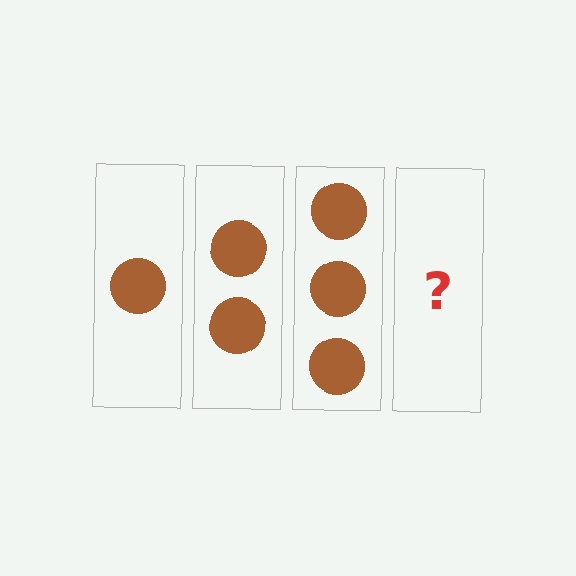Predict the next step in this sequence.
The next step is 4 circles.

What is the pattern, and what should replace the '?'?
The pattern is that each step adds one more circle. The '?' should be 4 circles.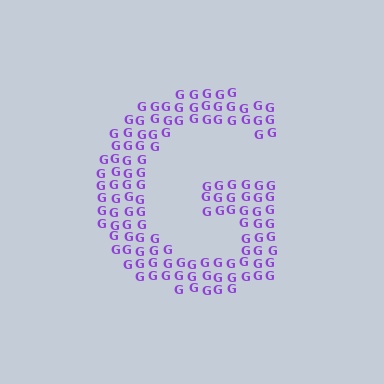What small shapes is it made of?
It is made of small letter G's.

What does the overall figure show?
The overall figure shows the letter G.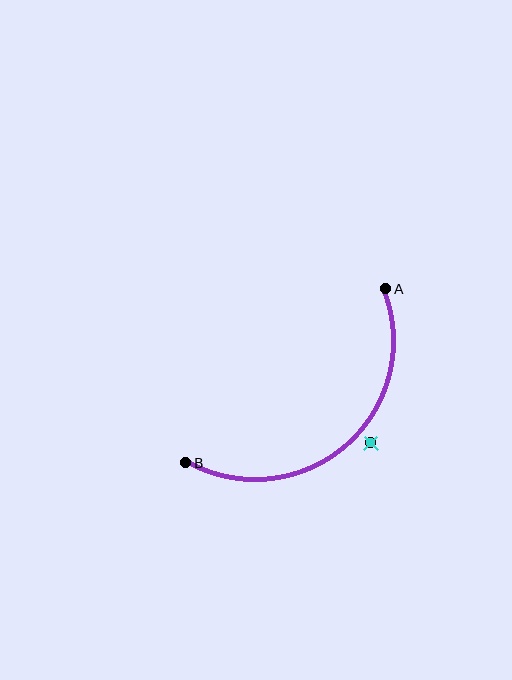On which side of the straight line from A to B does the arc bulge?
The arc bulges below and to the right of the straight line connecting A and B.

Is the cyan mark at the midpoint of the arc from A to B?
No — the cyan mark does not lie on the arc at all. It sits slightly outside the curve.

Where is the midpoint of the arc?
The arc midpoint is the point on the curve farthest from the straight line joining A and B. It sits below and to the right of that line.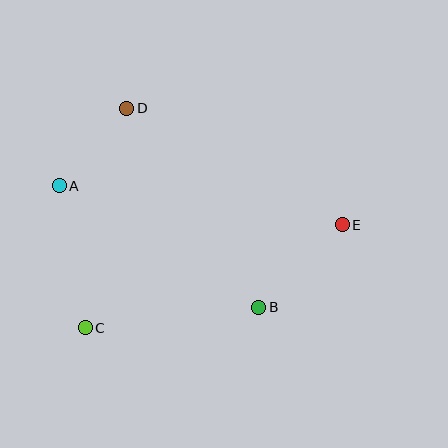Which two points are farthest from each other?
Points A and E are farthest from each other.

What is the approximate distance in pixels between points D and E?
The distance between D and E is approximately 245 pixels.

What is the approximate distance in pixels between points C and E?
The distance between C and E is approximately 277 pixels.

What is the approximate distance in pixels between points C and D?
The distance between C and D is approximately 223 pixels.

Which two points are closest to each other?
Points A and D are closest to each other.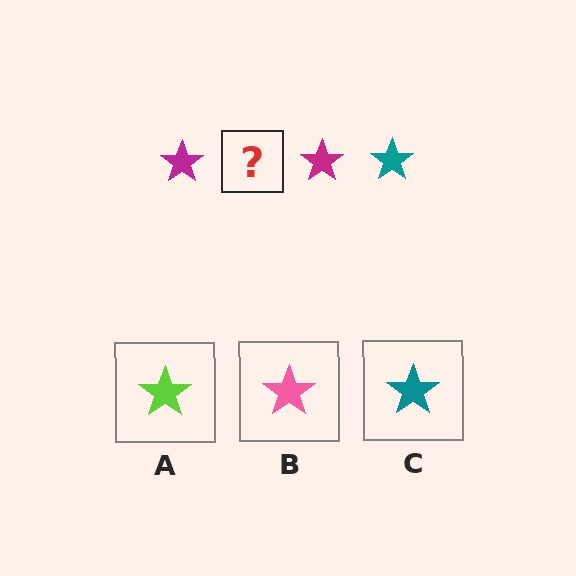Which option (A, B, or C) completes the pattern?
C.